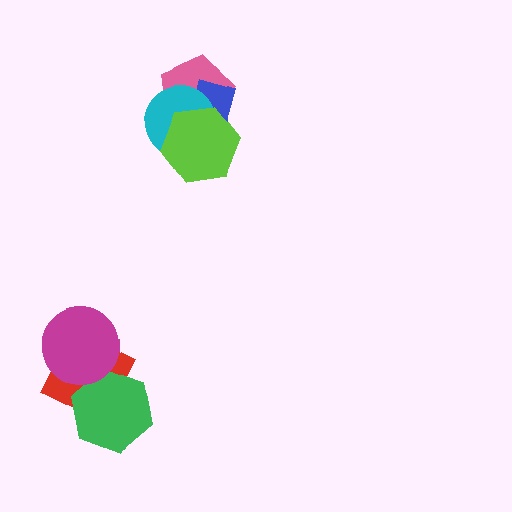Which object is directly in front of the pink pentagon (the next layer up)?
The blue diamond is directly in front of the pink pentagon.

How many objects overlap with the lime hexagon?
3 objects overlap with the lime hexagon.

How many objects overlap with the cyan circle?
3 objects overlap with the cyan circle.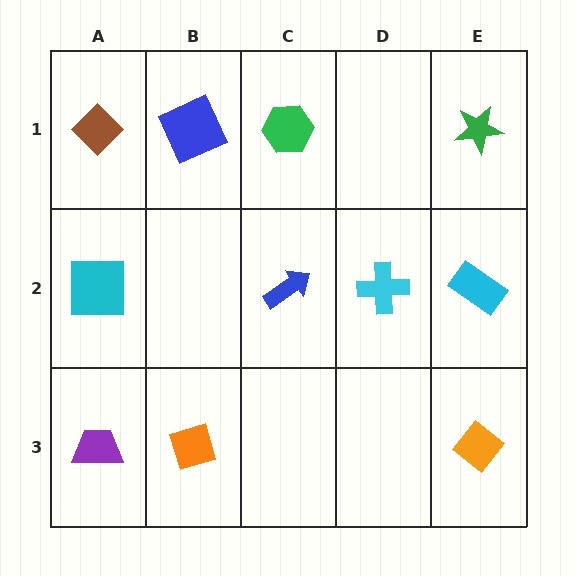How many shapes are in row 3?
3 shapes.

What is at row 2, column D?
A cyan cross.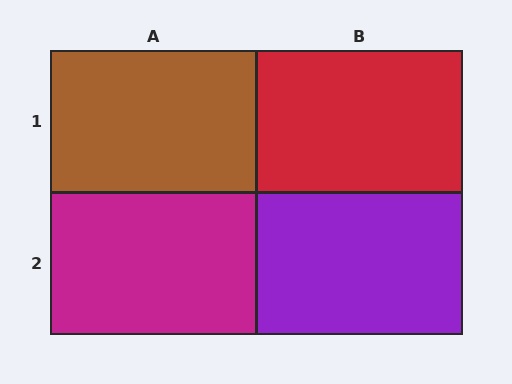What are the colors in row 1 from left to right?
Brown, red.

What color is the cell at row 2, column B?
Purple.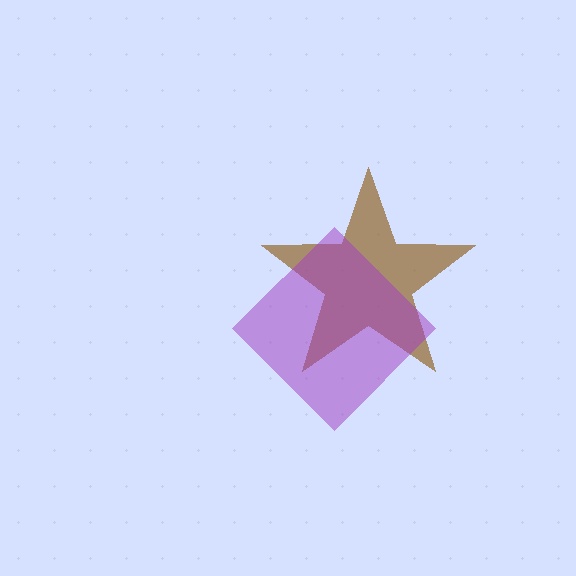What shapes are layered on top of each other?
The layered shapes are: a brown star, a purple diamond.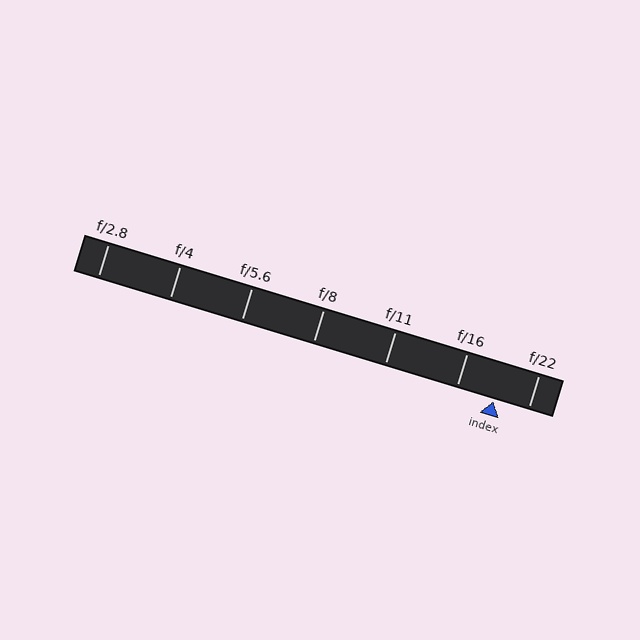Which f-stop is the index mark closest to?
The index mark is closest to f/22.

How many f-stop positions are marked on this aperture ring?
There are 7 f-stop positions marked.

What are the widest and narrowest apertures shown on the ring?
The widest aperture shown is f/2.8 and the narrowest is f/22.